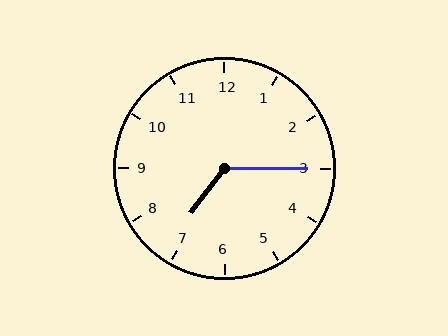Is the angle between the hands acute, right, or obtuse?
It is obtuse.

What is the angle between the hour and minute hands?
Approximately 128 degrees.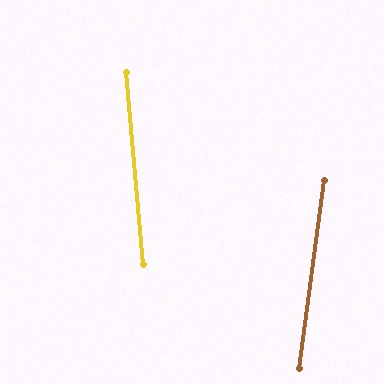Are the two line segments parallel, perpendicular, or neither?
Neither parallel nor perpendicular — they differ by about 13°.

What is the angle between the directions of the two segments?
Approximately 13 degrees.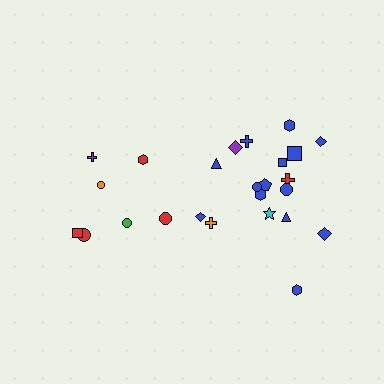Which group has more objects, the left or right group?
The right group.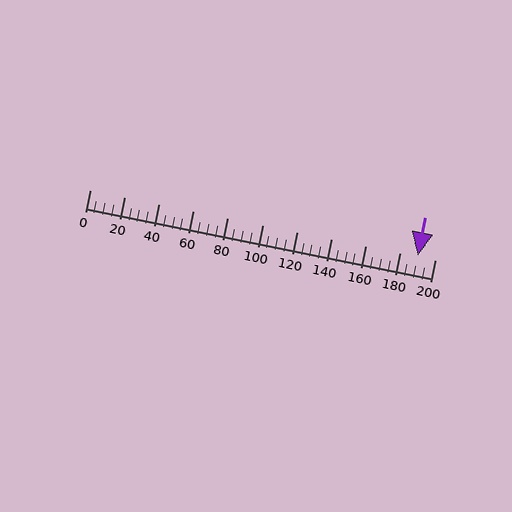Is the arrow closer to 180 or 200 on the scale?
The arrow is closer to 200.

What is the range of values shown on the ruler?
The ruler shows values from 0 to 200.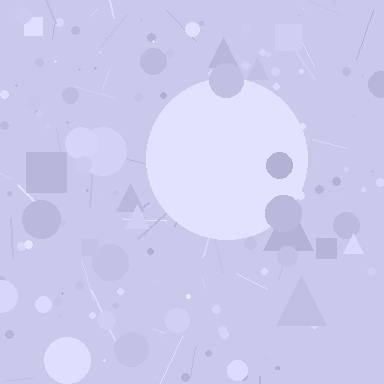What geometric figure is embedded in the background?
A circle is embedded in the background.